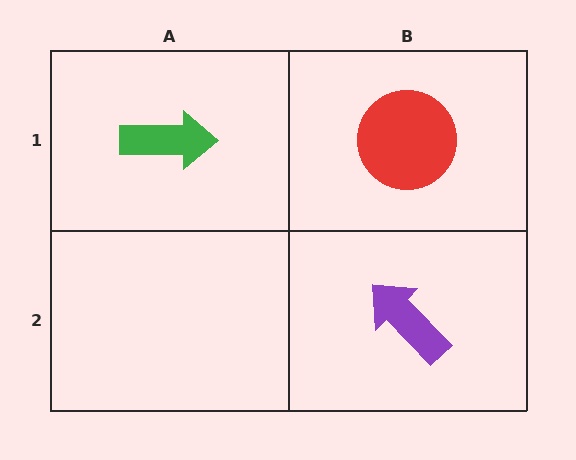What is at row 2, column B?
A purple arrow.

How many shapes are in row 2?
1 shape.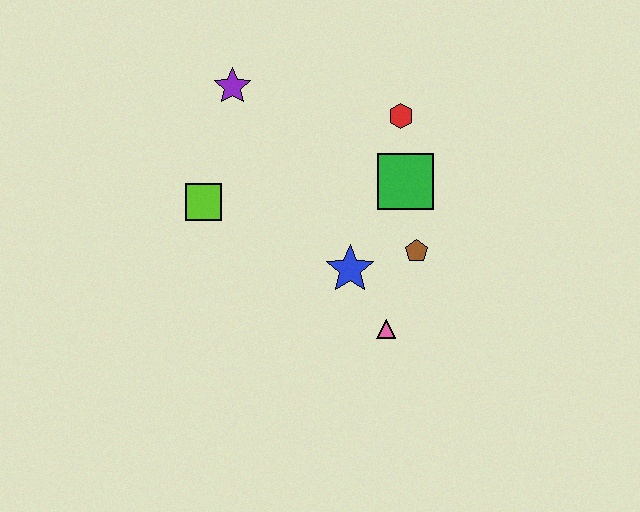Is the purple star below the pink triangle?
No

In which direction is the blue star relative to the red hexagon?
The blue star is below the red hexagon.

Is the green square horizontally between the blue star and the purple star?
No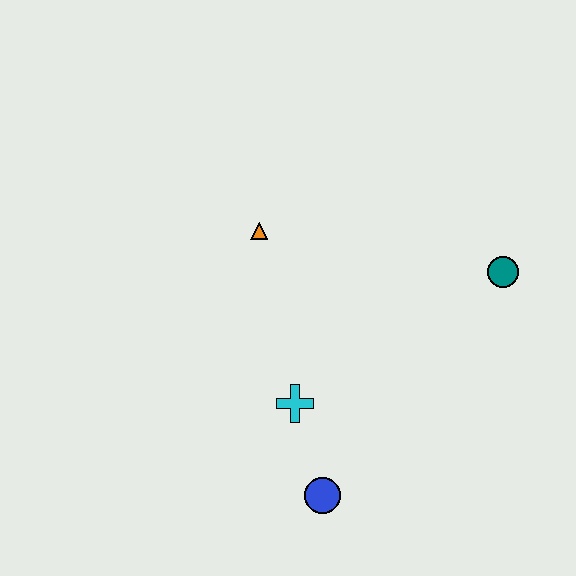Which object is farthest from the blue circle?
The teal circle is farthest from the blue circle.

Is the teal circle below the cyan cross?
No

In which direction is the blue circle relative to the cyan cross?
The blue circle is below the cyan cross.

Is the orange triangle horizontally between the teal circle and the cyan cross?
No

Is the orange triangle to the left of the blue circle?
Yes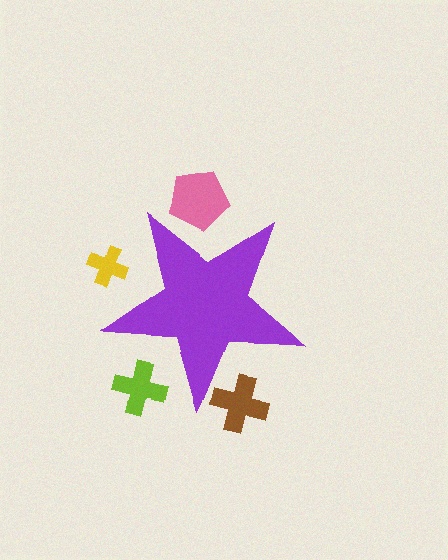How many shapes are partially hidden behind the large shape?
4 shapes are partially hidden.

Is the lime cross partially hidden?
Yes, the lime cross is partially hidden behind the purple star.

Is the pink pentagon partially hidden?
Yes, the pink pentagon is partially hidden behind the purple star.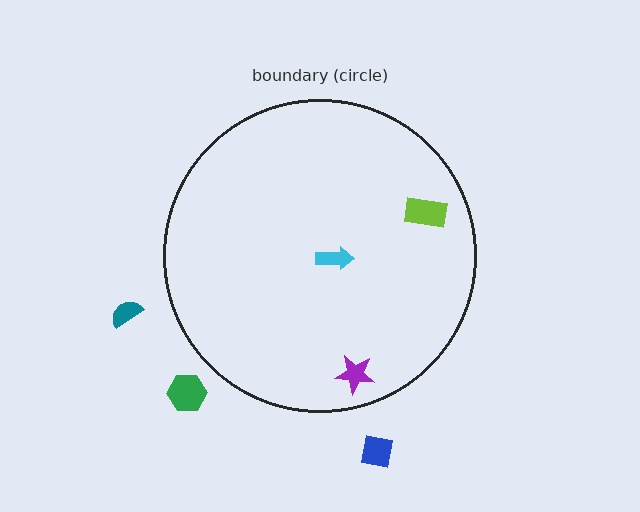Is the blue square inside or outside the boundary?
Outside.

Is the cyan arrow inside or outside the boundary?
Inside.